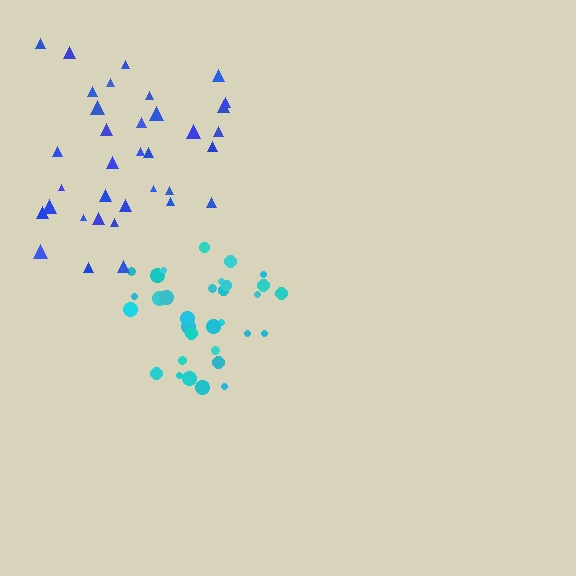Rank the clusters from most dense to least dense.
cyan, blue.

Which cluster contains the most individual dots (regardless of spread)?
Blue (35).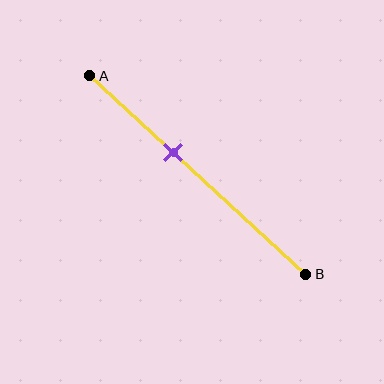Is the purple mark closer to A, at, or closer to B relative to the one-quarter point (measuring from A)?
The purple mark is closer to point B than the one-quarter point of segment AB.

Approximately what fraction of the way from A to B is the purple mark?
The purple mark is approximately 40% of the way from A to B.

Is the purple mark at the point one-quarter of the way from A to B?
No, the mark is at about 40% from A, not at the 25% one-quarter point.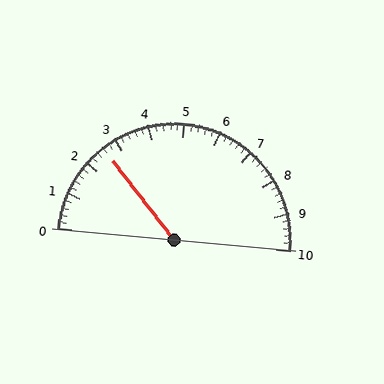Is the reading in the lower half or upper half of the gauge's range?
The reading is in the lower half of the range (0 to 10).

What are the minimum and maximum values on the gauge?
The gauge ranges from 0 to 10.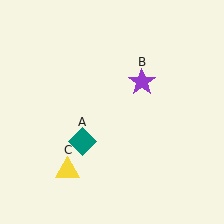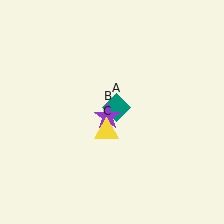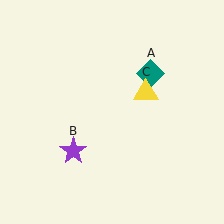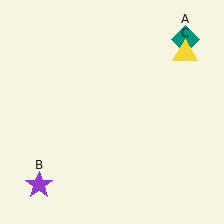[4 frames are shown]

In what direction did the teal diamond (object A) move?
The teal diamond (object A) moved up and to the right.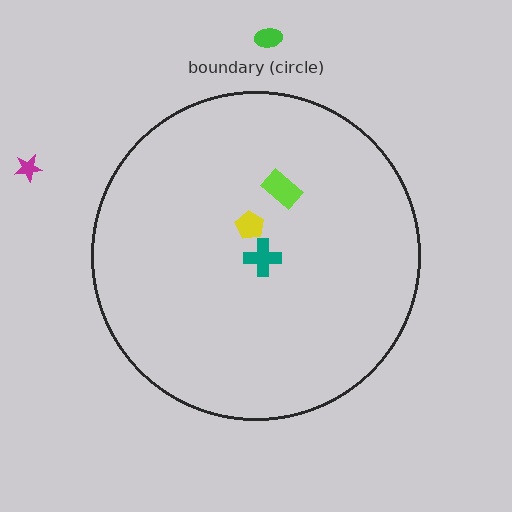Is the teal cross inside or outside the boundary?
Inside.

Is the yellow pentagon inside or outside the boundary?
Inside.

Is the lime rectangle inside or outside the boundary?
Inside.